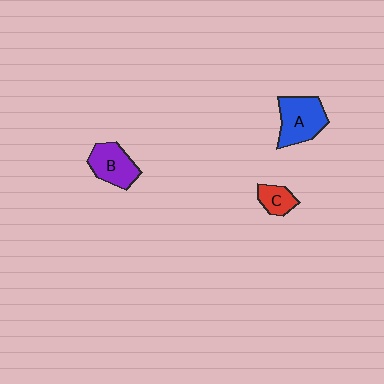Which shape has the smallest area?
Shape C (red).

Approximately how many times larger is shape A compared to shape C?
Approximately 2.0 times.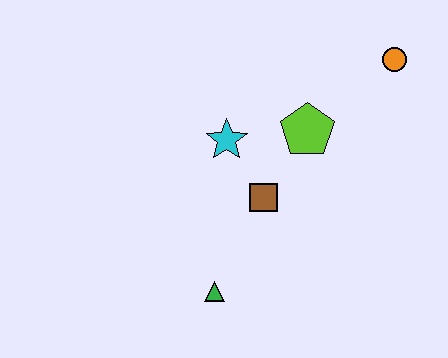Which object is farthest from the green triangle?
The orange circle is farthest from the green triangle.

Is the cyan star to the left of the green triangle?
No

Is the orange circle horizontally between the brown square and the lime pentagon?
No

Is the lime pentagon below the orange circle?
Yes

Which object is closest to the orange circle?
The lime pentagon is closest to the orange circle.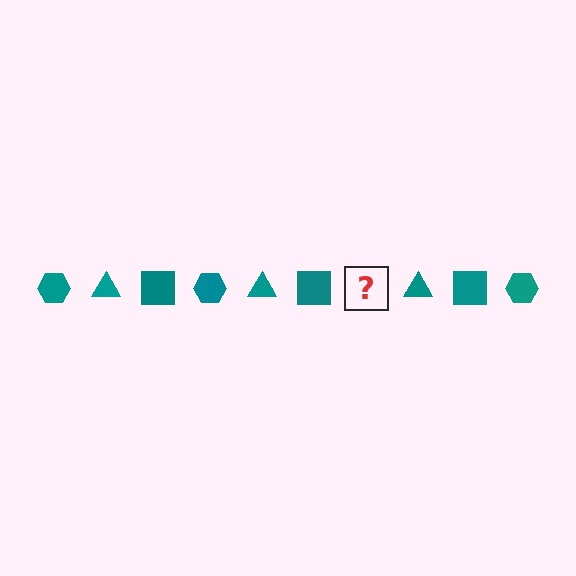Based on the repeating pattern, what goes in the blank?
The blank should be a teal hexagon.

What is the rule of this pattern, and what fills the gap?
The rule is that the pattern cycles through hexagon, triangle, square shapes in teal. The gap should be filled with a teal hexagon.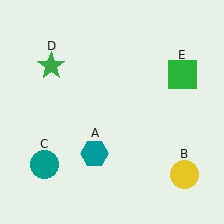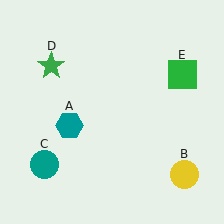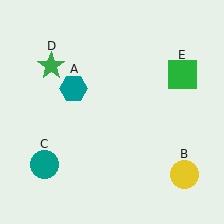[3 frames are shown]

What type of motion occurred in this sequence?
The teal hexagon (object A) rotated clockwise around the center of the scene.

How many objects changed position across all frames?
1 object changed position: teal hexagon (object A).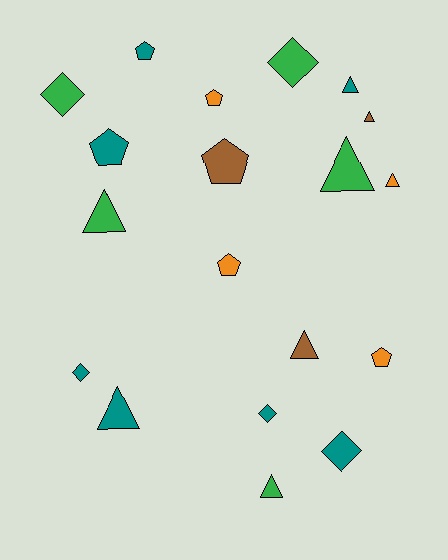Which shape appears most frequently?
Triangle, with 8 objects.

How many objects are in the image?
There are 19 objects.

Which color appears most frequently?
Teal, with 7 objects.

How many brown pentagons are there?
There is 1 brown pentagon.